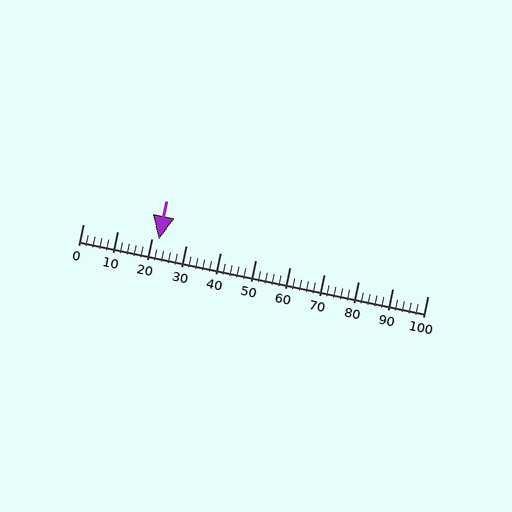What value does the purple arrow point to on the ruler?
The purple arrow points to approximately 22.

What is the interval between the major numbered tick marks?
The major tick marks are spaced 10 units apart.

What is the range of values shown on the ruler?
The ruler shows values from 0 to 100.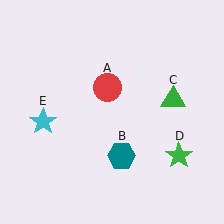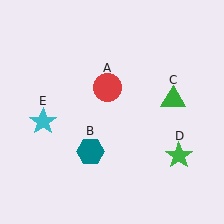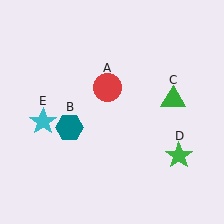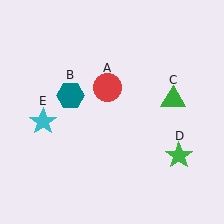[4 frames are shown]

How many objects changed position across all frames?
1 object changed position: teal hexagon (object B).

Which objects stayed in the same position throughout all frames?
Red circle (object A) and green triangle (object C) and green star (object D) and cyan star (object E) remained stationary.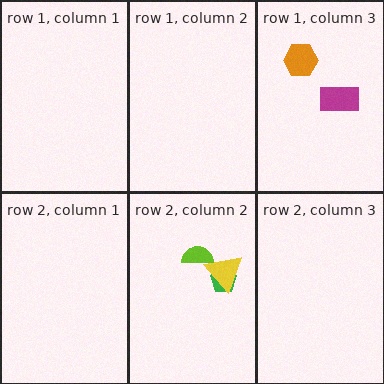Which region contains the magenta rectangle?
The row 1, column 3 region.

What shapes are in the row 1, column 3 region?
The magenta rectangle, the orange hexagon.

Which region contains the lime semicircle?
The row 2, column 2 region.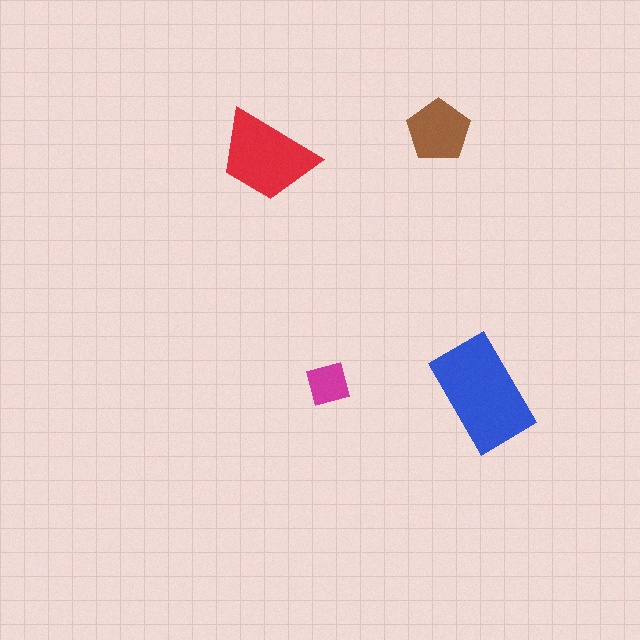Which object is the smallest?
The magenta square.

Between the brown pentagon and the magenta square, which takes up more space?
The brown pentagon.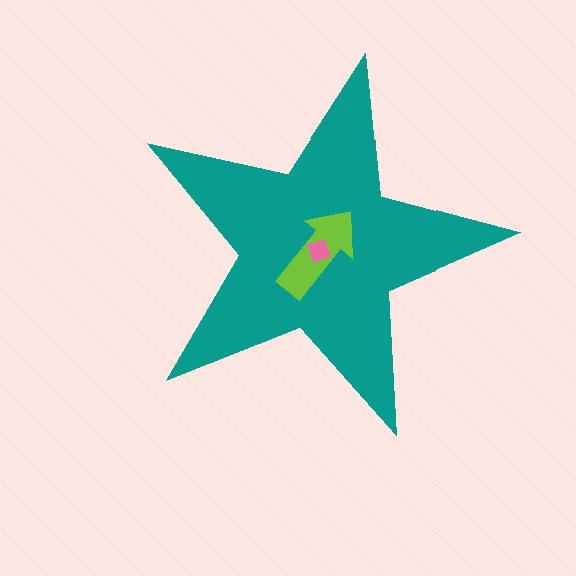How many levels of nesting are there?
3.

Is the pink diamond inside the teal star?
Yes.